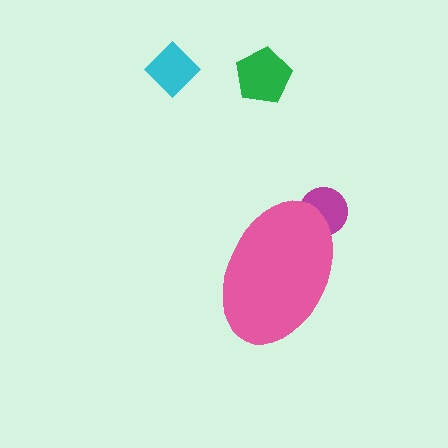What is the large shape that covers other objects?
A pink ellipse.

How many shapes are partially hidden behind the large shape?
1 shape is partially hidden.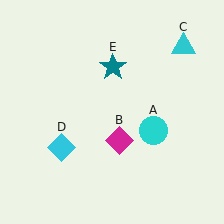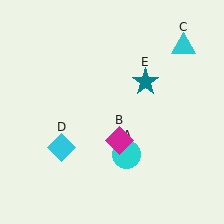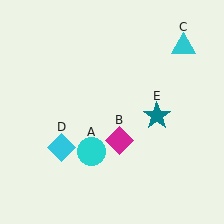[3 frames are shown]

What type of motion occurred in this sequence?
The cyan circle (object A), teal star (object E) rotated clockwise around the center of the scene.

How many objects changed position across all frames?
2 objects changed position: cyan circle (object A), teal star (object E).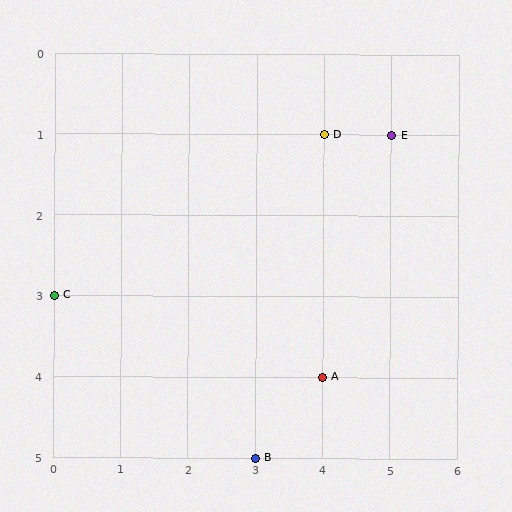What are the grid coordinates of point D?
Point D is at grid coordinates (4, 1).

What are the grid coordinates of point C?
Point C is at grid coordinates (0, 3).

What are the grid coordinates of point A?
Point A is at grid coordinates (4, 4).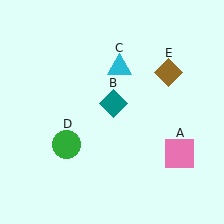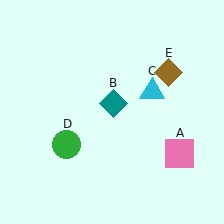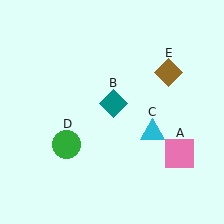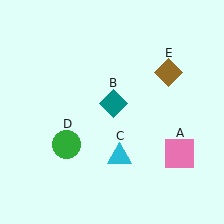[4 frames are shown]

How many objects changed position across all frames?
1 object changed position: cyan triangle (object C).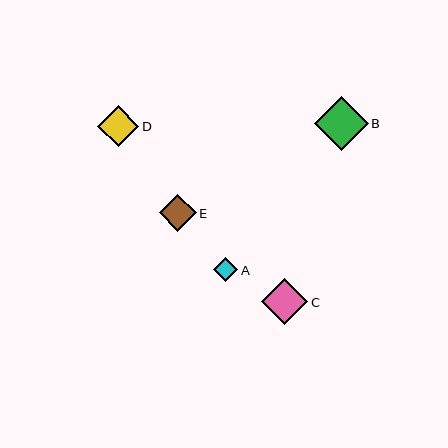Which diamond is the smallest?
Diamond A is the smallest with a size of approximately 24 pixels.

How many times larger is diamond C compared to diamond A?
Diamond C is approximately 2.0 times the size of diamond A.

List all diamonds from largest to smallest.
From largest to smallest: B, C, D, E, A.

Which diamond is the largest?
Diamond B is the largest with a size of approximately 54 pixels.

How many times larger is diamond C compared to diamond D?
Diamond C is approximately 1.1 times the size of diamond D.